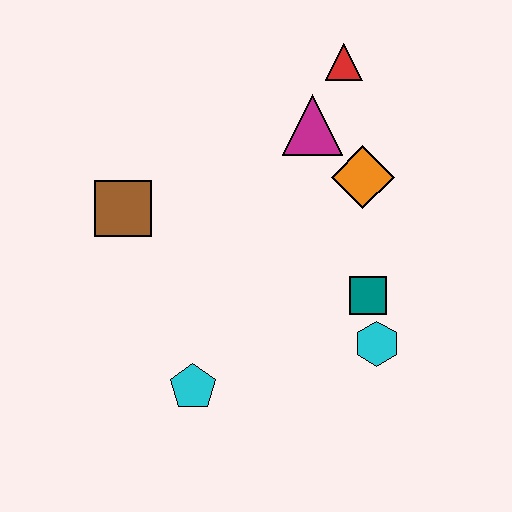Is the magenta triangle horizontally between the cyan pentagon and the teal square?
Yes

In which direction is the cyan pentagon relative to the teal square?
The cyan pentagon is to the left of the teal square.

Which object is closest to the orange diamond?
The magenta triangle is closest to the orange diamond.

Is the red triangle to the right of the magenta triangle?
Yes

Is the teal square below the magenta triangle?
Yes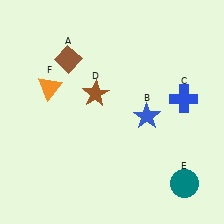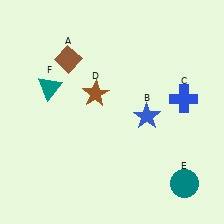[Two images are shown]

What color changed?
The triangle (F) changed from orange in Image 1 to teal in Image 2.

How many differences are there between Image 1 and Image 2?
There is 1 difference between the two images.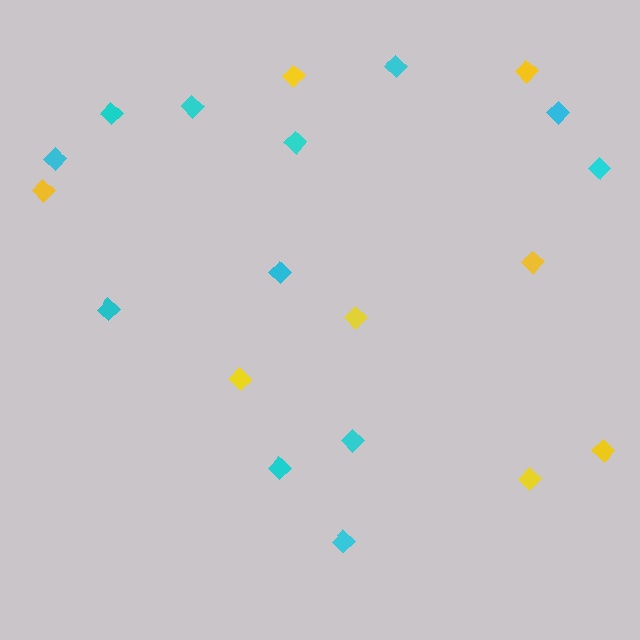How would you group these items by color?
There are 2 groups: one group of yellow diamonds (8) and one group of cyan diamonds (12).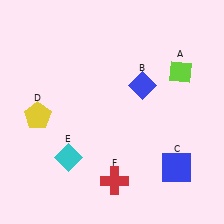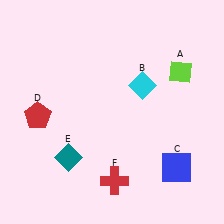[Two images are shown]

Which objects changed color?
B changed from blue to cyan. D changed from yellow to red. E changed from cyan to teal.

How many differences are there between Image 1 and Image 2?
There are 3 differences between the two images.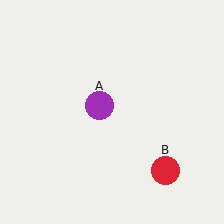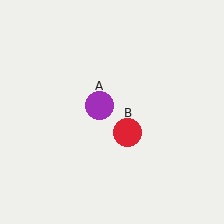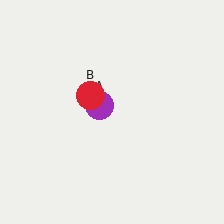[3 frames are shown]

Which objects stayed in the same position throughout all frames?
Purple circle (object A) remained stationary.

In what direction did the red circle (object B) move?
The red circle (object B) moved up and to the left.